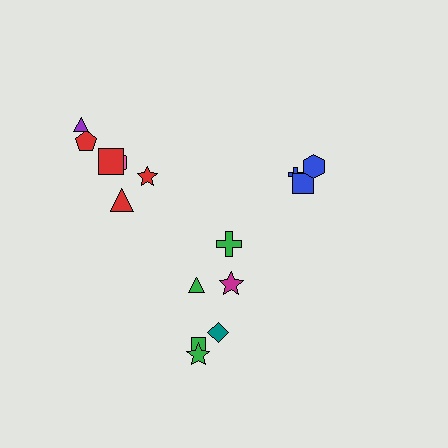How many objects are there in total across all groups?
There are 15 objects.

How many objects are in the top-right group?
There are 3 objects.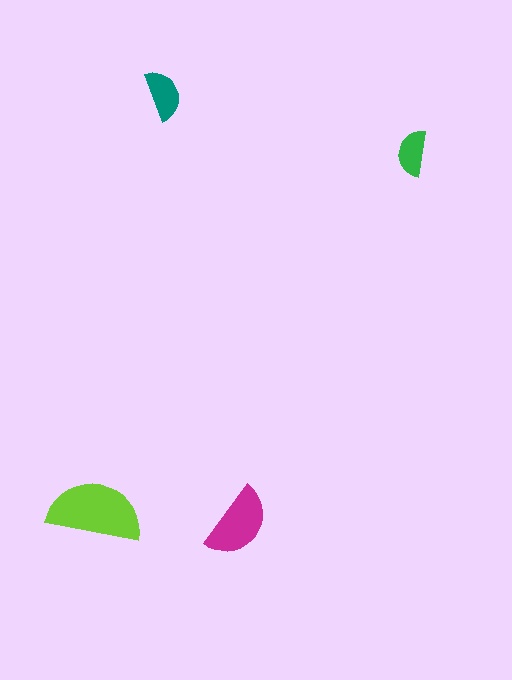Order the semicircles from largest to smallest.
the lime one, the magenta one, the teal one, the green one.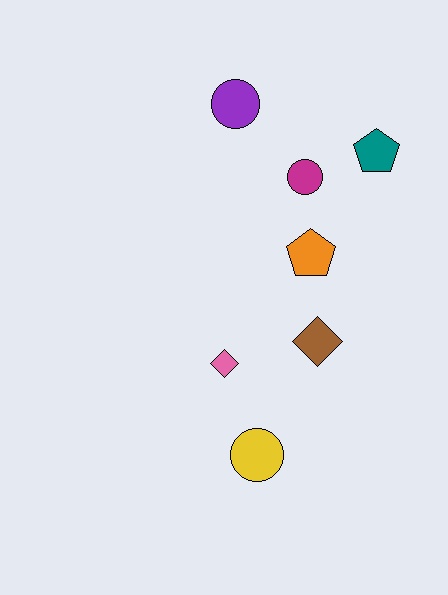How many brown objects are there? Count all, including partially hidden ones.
There is 1 brown object.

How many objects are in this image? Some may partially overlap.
There are 7 objects.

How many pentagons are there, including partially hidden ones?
There are 2 pentagons.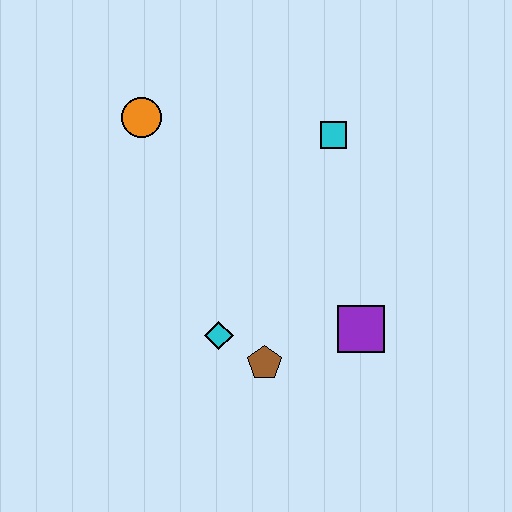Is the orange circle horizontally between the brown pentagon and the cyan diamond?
No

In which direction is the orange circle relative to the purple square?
The orange circle is to the left of the purple square.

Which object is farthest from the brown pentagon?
The orange circle is farthest from the brown pentagon.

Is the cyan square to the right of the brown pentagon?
Yes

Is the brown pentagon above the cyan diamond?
No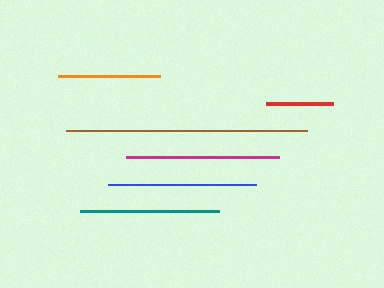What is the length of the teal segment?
The teal segment is approximately 140 pixels long.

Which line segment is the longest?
The brown line is the longest at approximately 242 pixels.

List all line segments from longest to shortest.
From longest to shortest: brown, magenta, blue, teal, orange, red.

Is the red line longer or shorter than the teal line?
The teal line is longer than the red line.